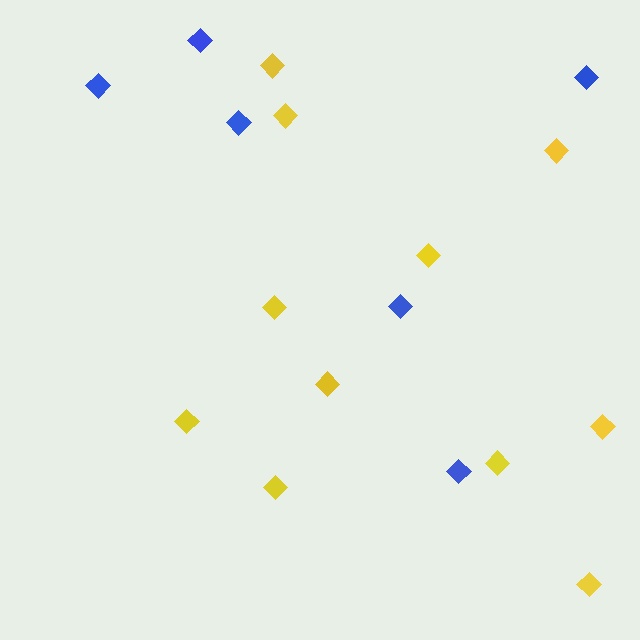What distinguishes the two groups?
There are 2 groups: one group of blue diamonds (6) and one group of yellow diamonds (11).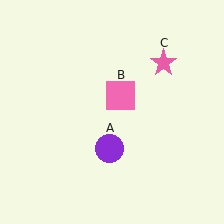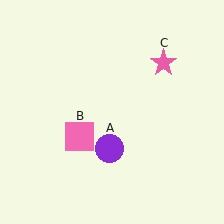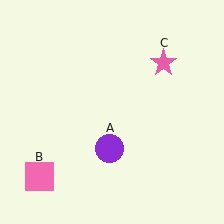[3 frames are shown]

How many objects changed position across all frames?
1 object changed position: pink square (object B).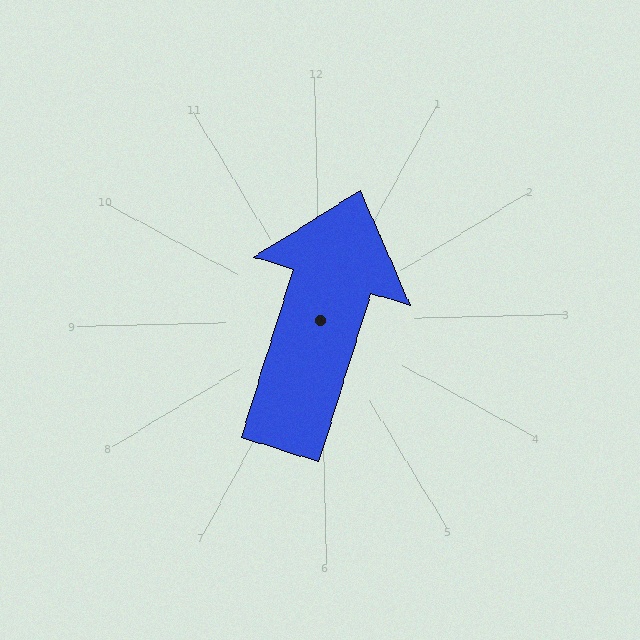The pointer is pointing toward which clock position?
Roughly 1 o'clock.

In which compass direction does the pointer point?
North.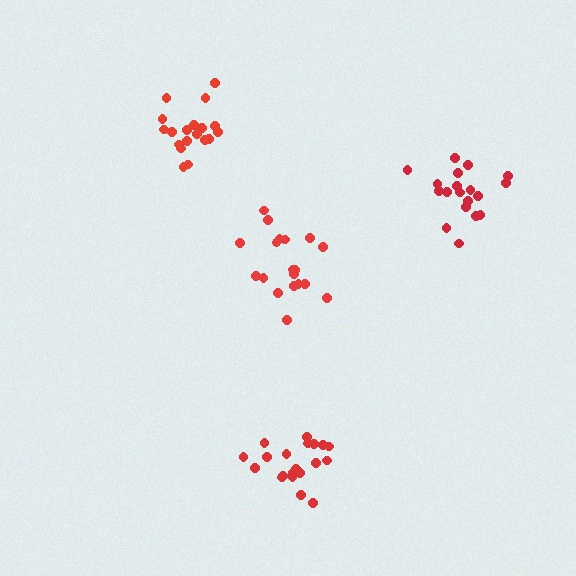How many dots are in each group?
Group 1: 19 dots, Group 2: 20 dots, Group 3: 19 dots, Group 4: 19 dots (77 total).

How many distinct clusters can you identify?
There are 4 distinct clusters.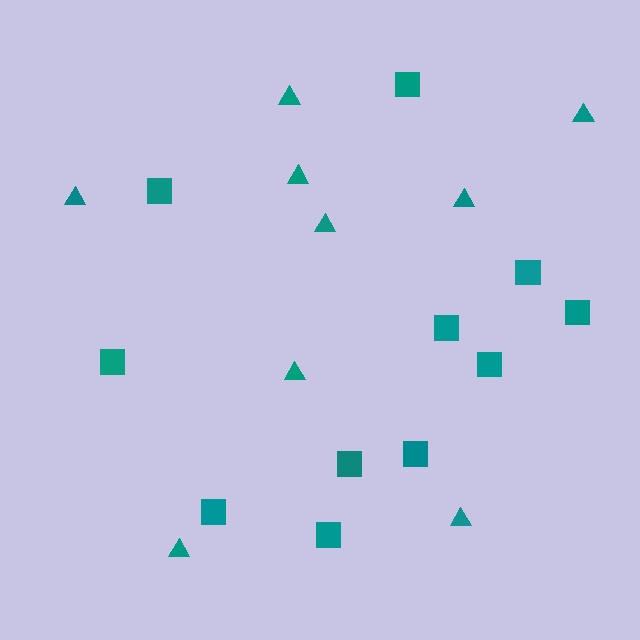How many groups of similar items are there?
There are 2 groups: one group of triangles (9) and one group of squares (11).